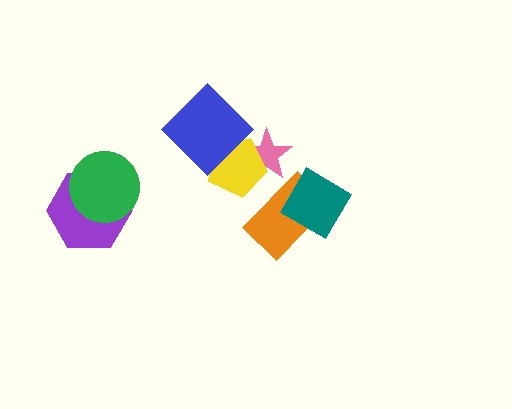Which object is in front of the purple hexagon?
The green circle is in front of the purple hexagon.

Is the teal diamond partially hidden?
No, no other shape covers it.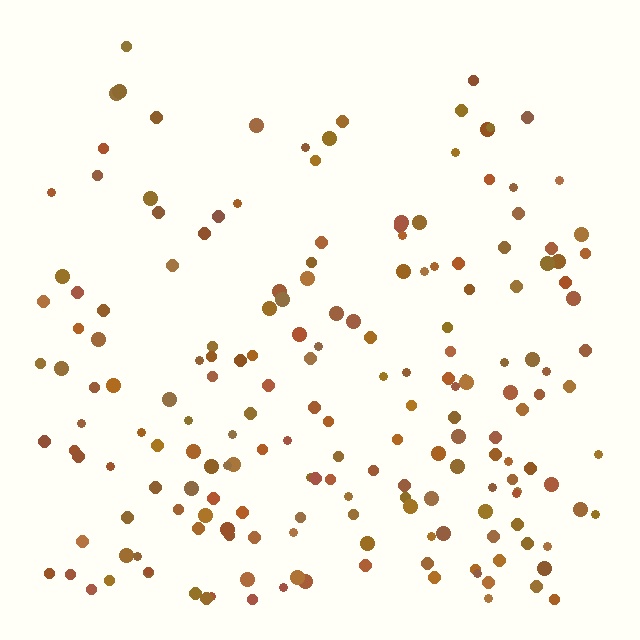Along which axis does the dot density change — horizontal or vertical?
Vertical.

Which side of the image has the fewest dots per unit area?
The top.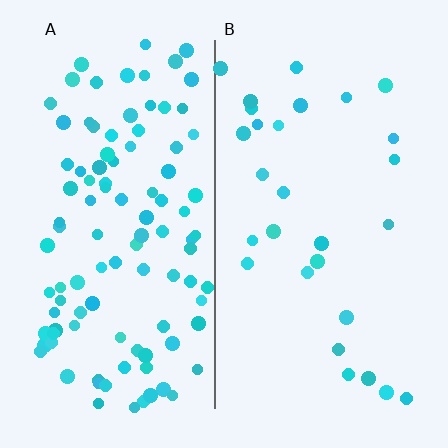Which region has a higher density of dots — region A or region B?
A (the left).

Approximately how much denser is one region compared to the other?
Approximately 3.7× — region A over region B.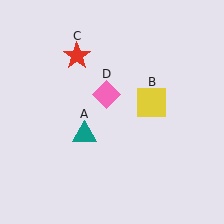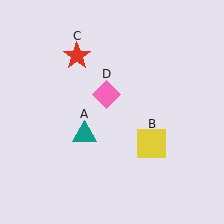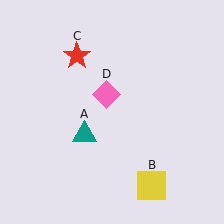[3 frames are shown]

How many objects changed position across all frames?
1 object changed position: yellow square (object B).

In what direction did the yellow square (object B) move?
The yellow square (object B) moved down.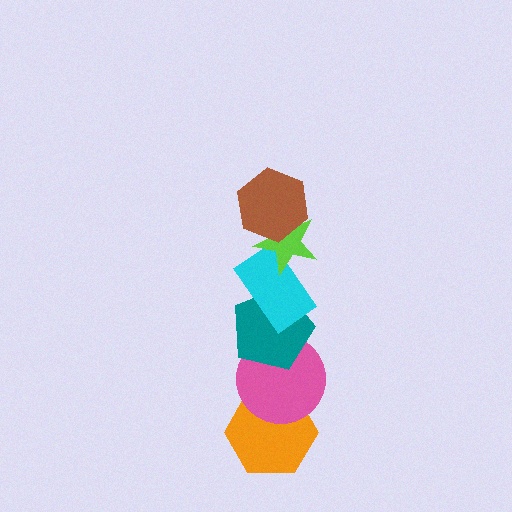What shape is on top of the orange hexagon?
The pink circle is on top of the orange hexagon.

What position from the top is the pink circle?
The pink circle is 5th from the top.